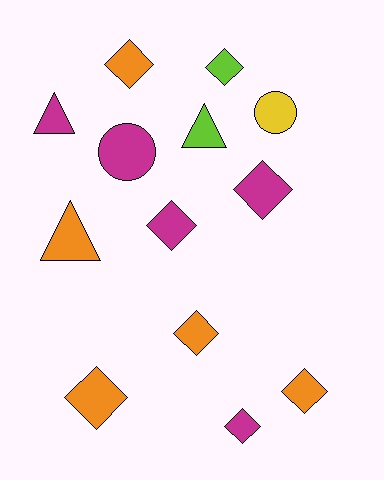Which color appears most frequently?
Magenta, with 5 objects.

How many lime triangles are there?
There is 1 lime triangle.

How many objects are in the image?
There are 13 objects.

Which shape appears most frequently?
Diamond, with 8 objects.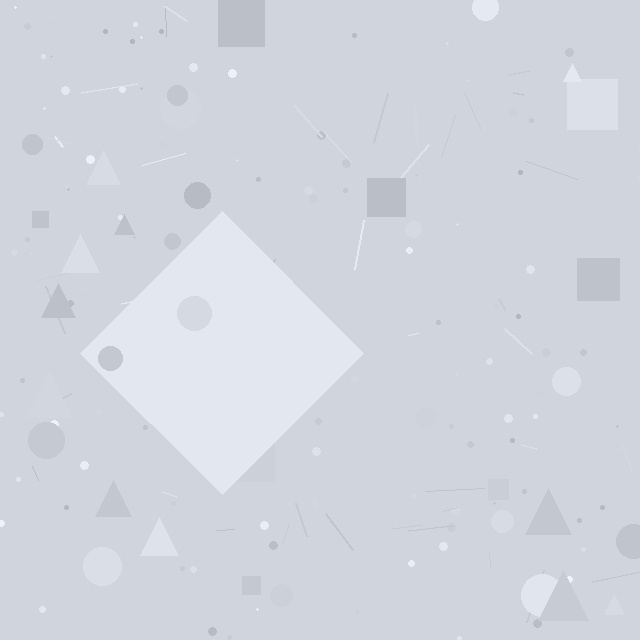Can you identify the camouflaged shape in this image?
The camouflaged shape is a diamond.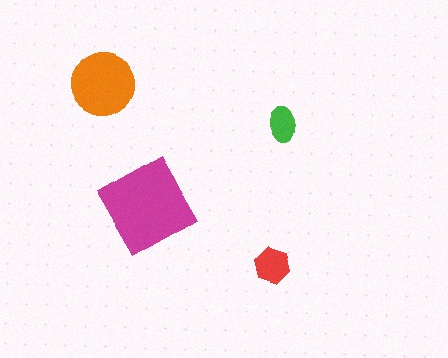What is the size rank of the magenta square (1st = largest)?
1st.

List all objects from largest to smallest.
The magenta square, the orange circle, the red hexagon, the green ellipse.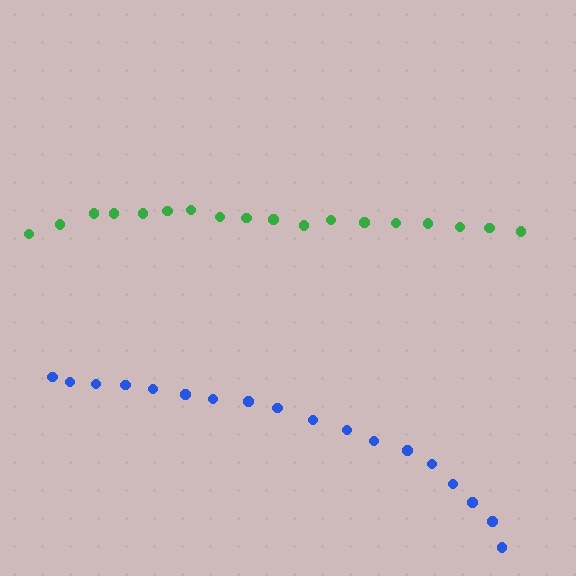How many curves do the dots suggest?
There are 2 distinct paths.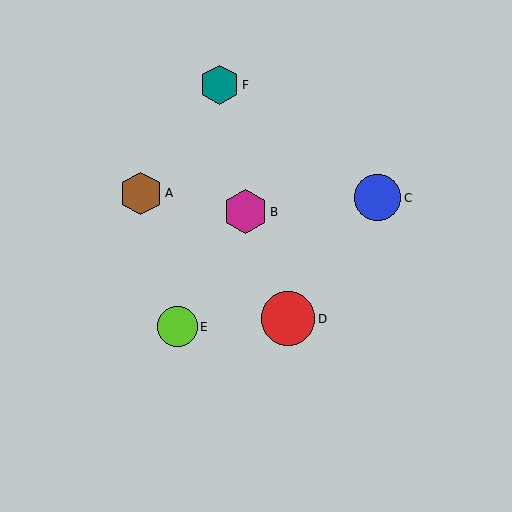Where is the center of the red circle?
The center of the red circle is at (288, 319).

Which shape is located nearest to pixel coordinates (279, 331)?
The red circle (labeled D) at (288, 319) is nearest to that location.